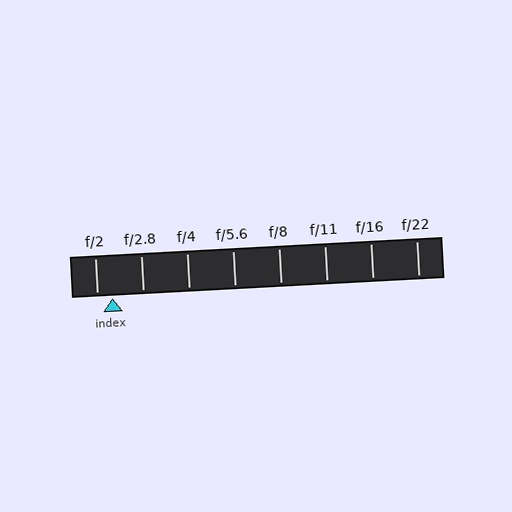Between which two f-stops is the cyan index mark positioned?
The index mark is between f/2 and f/2.8.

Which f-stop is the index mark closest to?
The index mark is closest to f/2.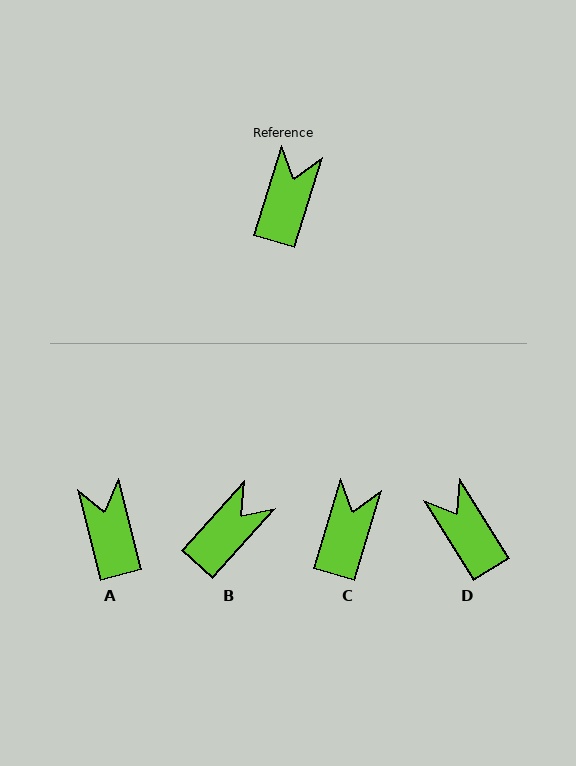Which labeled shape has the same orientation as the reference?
C.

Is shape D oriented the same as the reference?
No, it is off by about 49 degrees.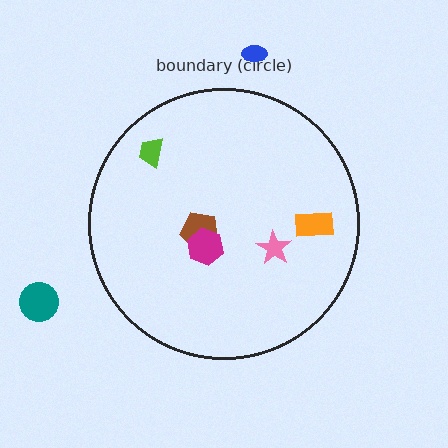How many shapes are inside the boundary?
5 inside, 2 outside.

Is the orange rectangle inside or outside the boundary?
Inside.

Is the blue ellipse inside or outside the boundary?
Outside.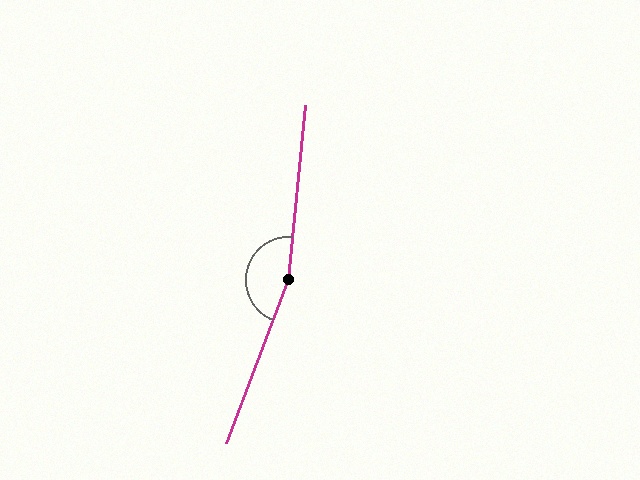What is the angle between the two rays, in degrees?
Approximately 165 degrees.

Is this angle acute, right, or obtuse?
It is obtuse.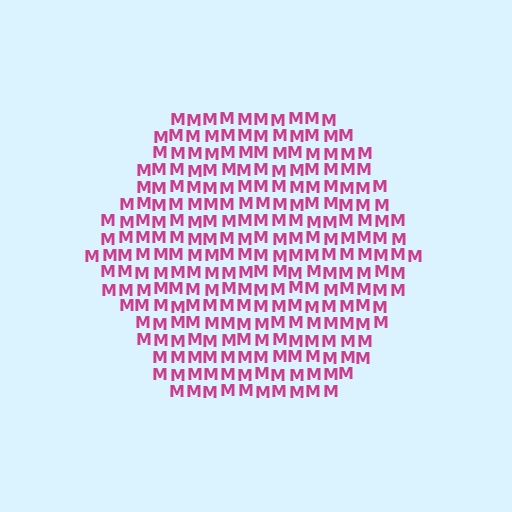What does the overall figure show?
The overall figure shows a hexagon.